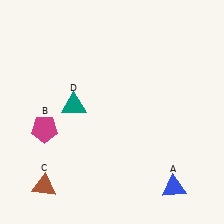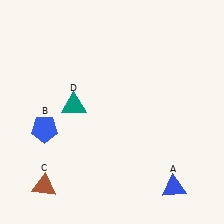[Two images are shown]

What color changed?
The pentagon (B) changed from magenta in Image 1 to blue in Image 2.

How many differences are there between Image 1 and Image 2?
There is 1 difference between the two images.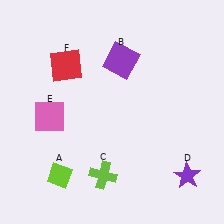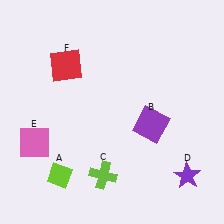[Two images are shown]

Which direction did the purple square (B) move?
The purple square (B) moved down.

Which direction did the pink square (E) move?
The pink square (E) moved down.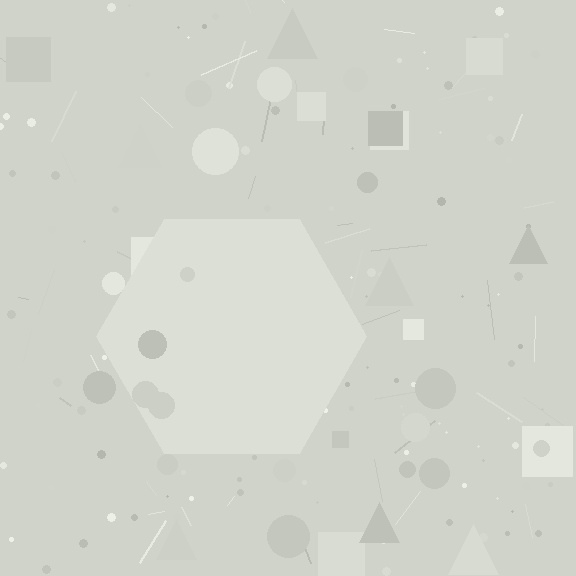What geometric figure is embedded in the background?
A hexagon is embedded in the background.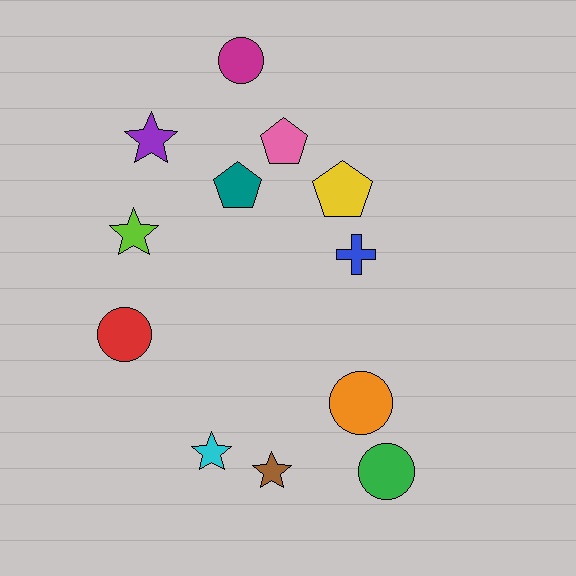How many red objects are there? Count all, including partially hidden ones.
There is 1 red object.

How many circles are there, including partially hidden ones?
There are 4 circles.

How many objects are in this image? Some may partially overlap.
There are 12 objects.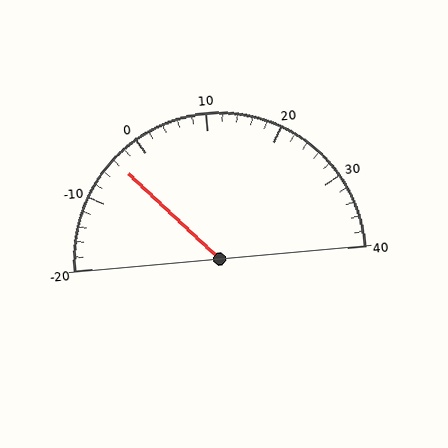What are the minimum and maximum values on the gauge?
The gauge ranges from -20 to 40.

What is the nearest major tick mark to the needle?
The nearest major tick mark is 0.